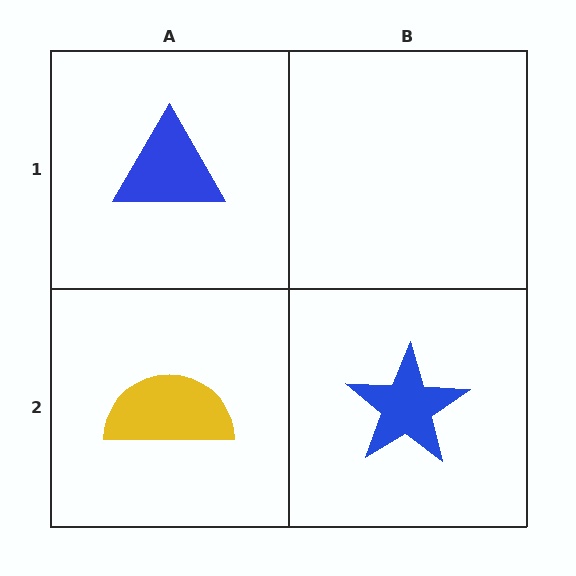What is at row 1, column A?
A blue triangle.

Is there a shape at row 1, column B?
No, that cell is empty.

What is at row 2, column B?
A blue star.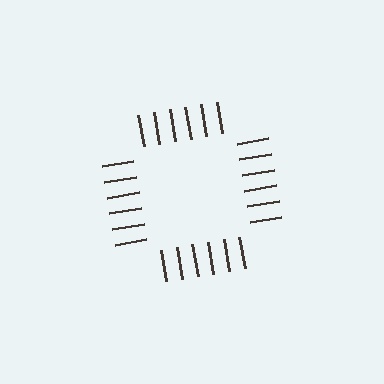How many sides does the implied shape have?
4 sides — the line-ends trace a square.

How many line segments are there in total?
24 — 6 along each of the 4 edges.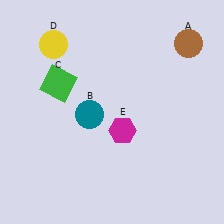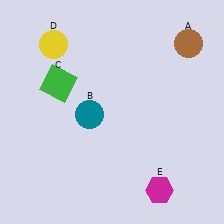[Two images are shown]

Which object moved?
The magenta hexagon (E) moved down.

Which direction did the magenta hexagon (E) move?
The magenta hexagon (E) moved down.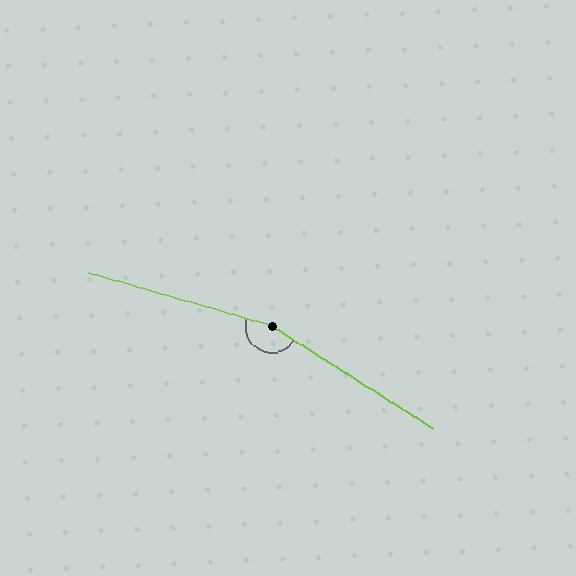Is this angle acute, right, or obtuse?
It is obtuse.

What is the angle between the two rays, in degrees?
Approximately 164 degrees.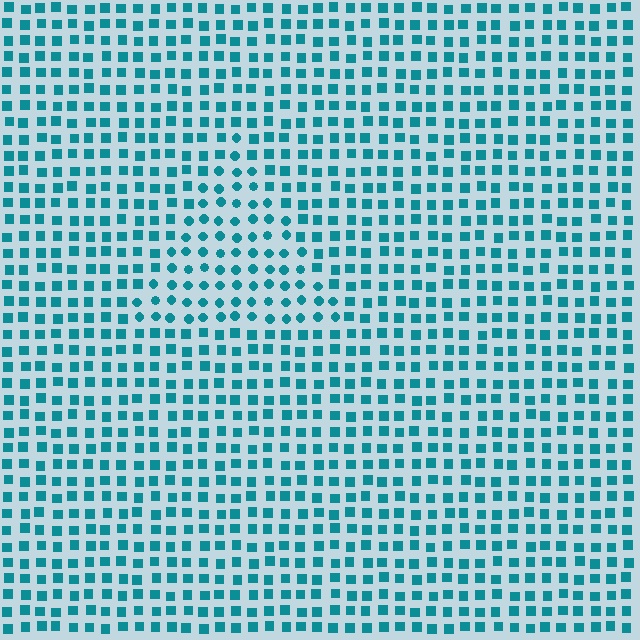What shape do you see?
I see a triangle.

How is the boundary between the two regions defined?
The boundary is defined by a change in element shape: circles inside vs. squares outside. All elements share the same color and spacing.